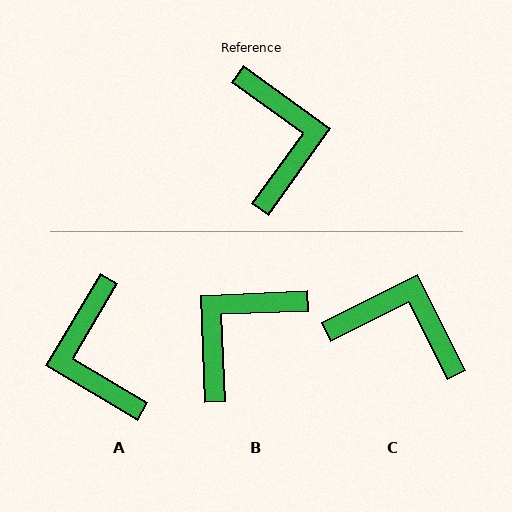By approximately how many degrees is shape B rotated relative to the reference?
Approximately 128 degrees counter-clockwise.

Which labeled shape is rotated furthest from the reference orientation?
A, about 175 degrees away.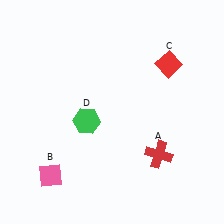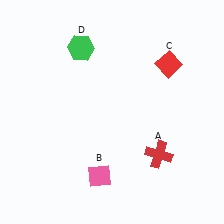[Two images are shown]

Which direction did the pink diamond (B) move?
The pink diamond (B) moved right.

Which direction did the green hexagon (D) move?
The green hexagon (D) moved up.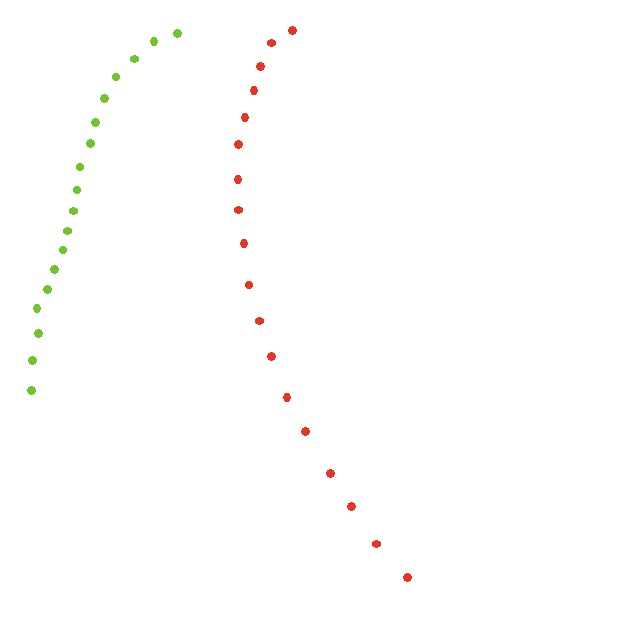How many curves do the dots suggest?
There are 2 distinct paths.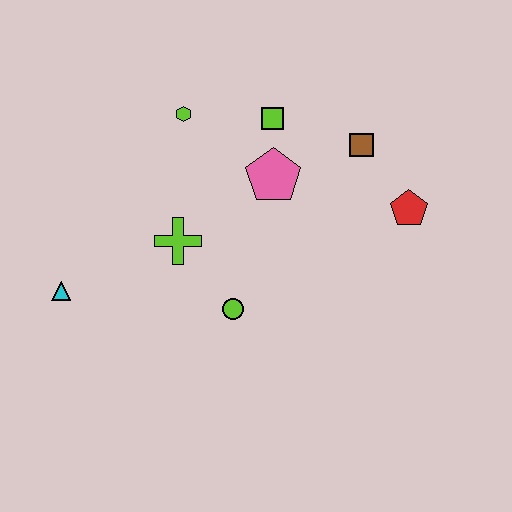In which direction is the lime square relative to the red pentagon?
The lime square is to the left of the red pentagon.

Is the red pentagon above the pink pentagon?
No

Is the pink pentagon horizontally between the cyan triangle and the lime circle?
No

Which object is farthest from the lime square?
The cyan triangle is farthest from the lime square.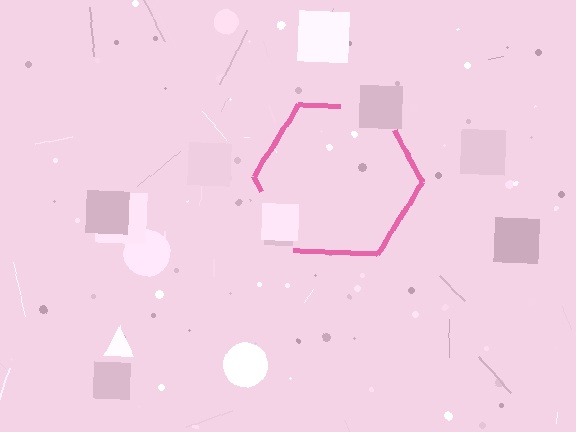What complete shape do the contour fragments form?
The contour fragments form a hexagon.